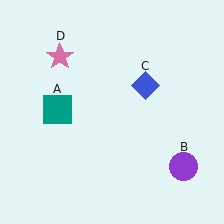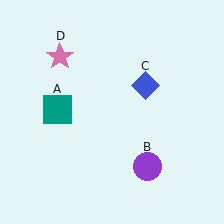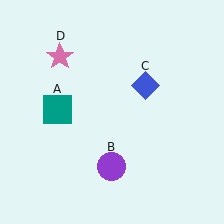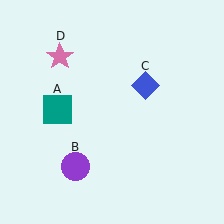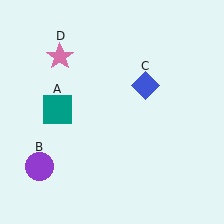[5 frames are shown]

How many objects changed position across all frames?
1 object changed position: purple circle (object B).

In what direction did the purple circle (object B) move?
The purple circle (object B) moved left.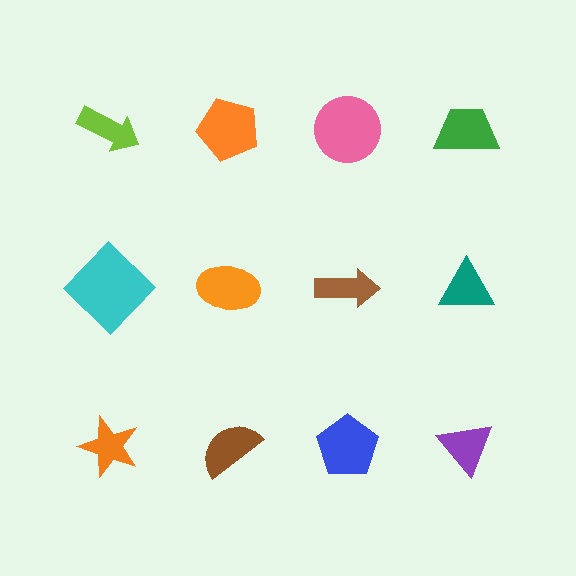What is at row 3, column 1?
An orange star.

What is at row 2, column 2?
An orange ellipse.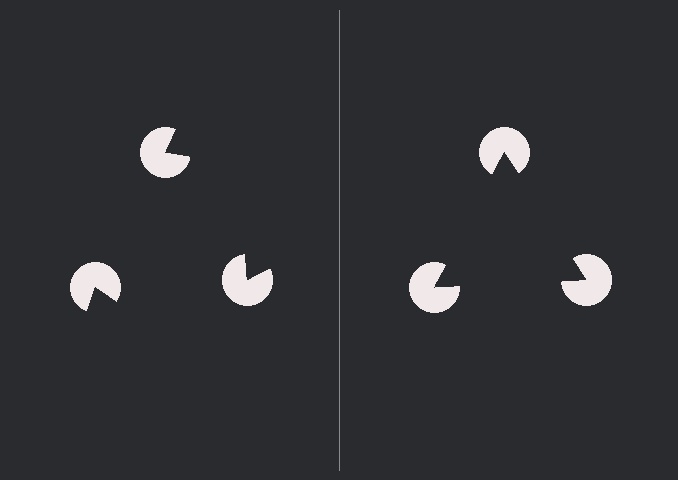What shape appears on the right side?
An illusory triangle.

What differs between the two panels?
The pac-man discs are positioned identically on both sides; only the wedge orientations differ. On the right they align to a triangle; on the left they are misaligned.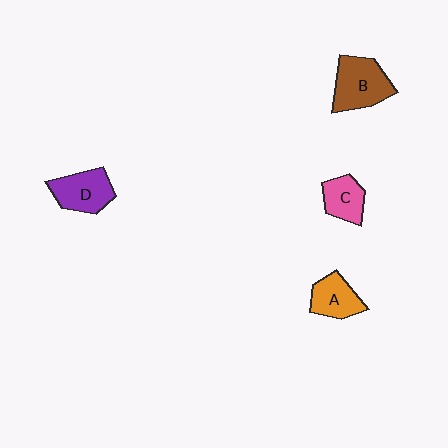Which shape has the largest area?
Shape B (brown).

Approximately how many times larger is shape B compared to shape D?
Approximately 1.2 times.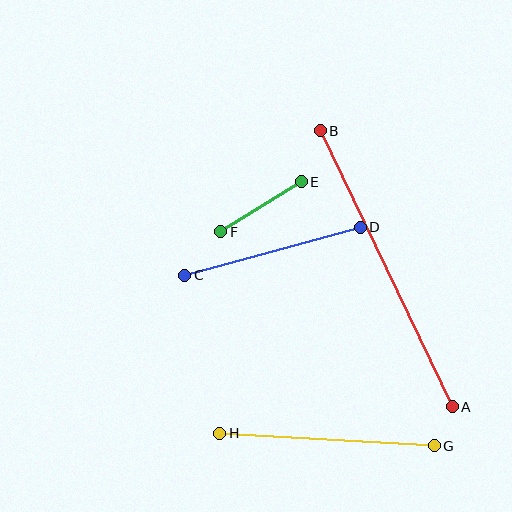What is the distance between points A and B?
The distance is approximately 306 pixels.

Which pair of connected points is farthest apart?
Points A and B are farthest apart.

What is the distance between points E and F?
The distance is approximately 95 pixels.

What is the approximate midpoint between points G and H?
The midpoint is at approximately (327, 439) pixels.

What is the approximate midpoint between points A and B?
The midpoint is at approximately (386, 269) pixels.